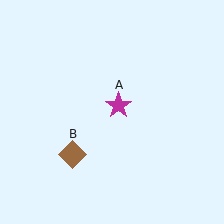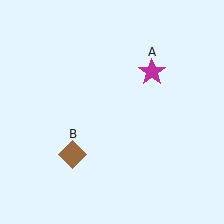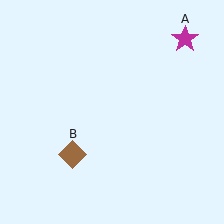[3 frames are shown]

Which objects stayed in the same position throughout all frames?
Brown diamond (object B) remained stationary.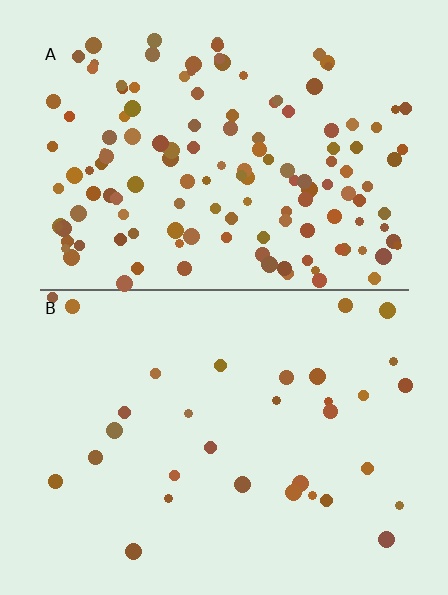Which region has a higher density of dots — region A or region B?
A (the top).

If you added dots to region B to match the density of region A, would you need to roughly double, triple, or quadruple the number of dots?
Approximately quadruple.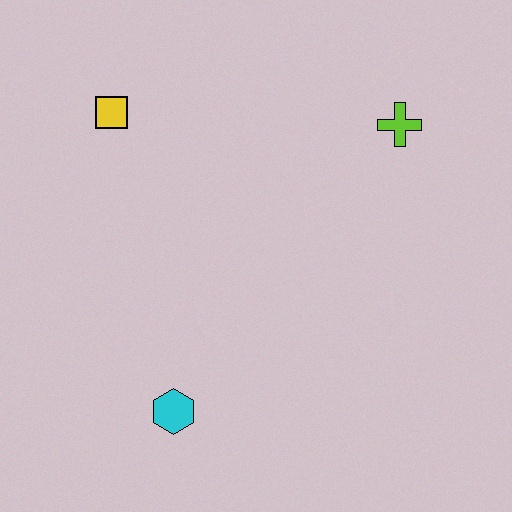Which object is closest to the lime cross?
The yellow square is closest to the lime cross.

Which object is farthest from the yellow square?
The cyan hexagon is farthest from the yellow square.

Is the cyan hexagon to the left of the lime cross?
Yes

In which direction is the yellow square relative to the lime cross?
The yellow square is to the left of the lime cross.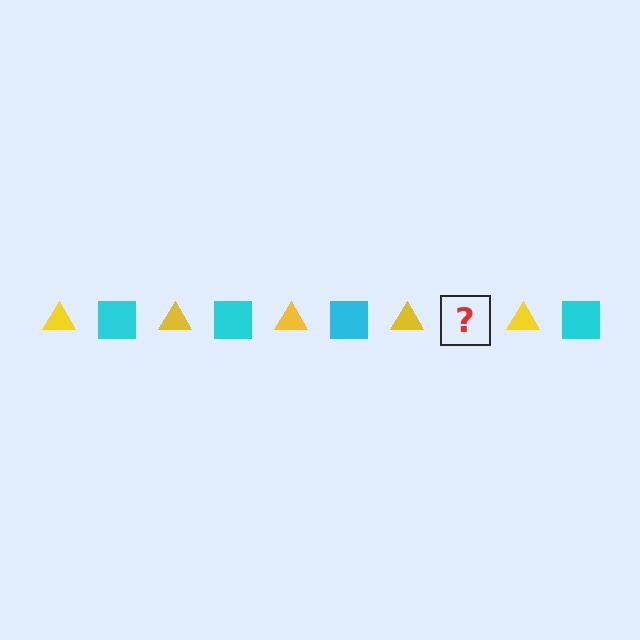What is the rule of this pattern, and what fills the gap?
The rule is that the pattern alternates between yellow triangle and cyan square. The gap should be filled with a cyan square.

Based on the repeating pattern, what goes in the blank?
The blank should be a cyan square.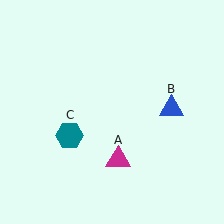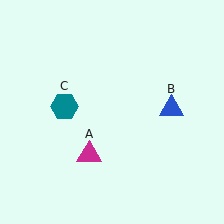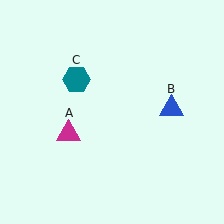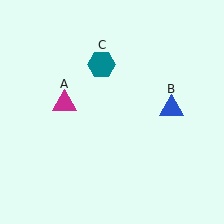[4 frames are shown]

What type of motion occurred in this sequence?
The magenta triangle (object A), teal hexagon (object C) rotated clockwise around the center of the scene.